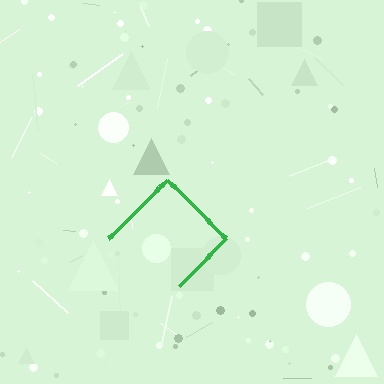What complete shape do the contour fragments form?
The contour fragments form a diamond.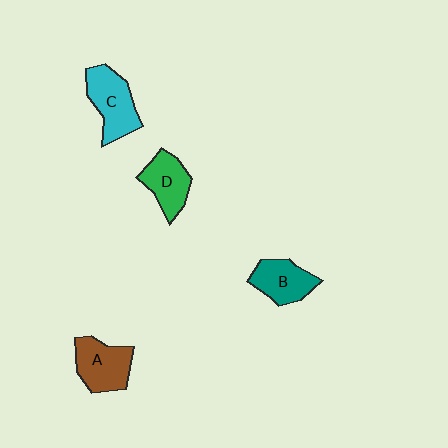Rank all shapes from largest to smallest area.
From largest to smallest: C (cyan), A (brown), D (green), B (teal).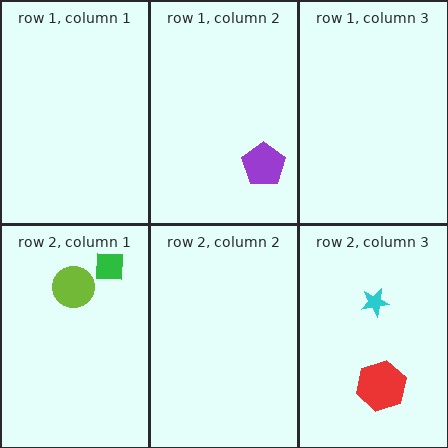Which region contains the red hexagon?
The row 2, column 3 region.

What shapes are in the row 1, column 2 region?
The purple pentagon.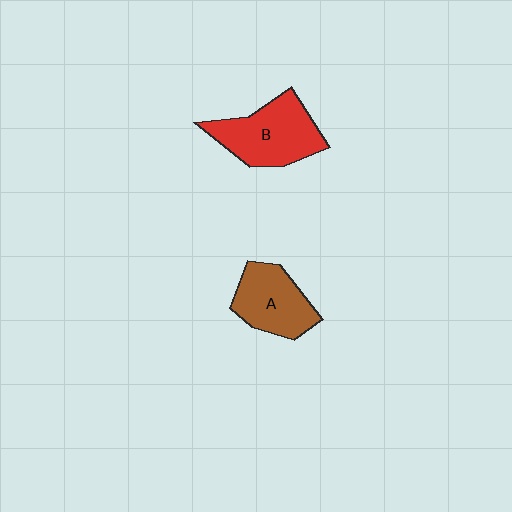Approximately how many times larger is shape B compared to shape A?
Approximately 1.2 times.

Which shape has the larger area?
Shape B (red).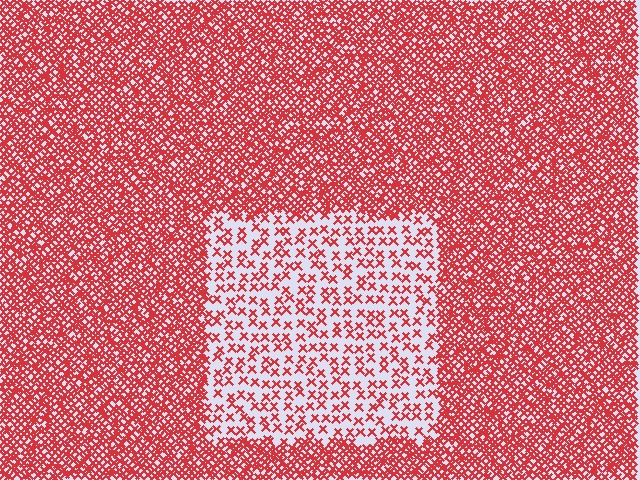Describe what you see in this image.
The image contains small red elements arranged at two different densities. A rectangle-shaped region is visible where the elements are less densely packed than the surrounding area.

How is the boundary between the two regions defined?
The boundary is defined by a change in element density (approximately 3.0x ratio). All elements are the same color, size, and shape.